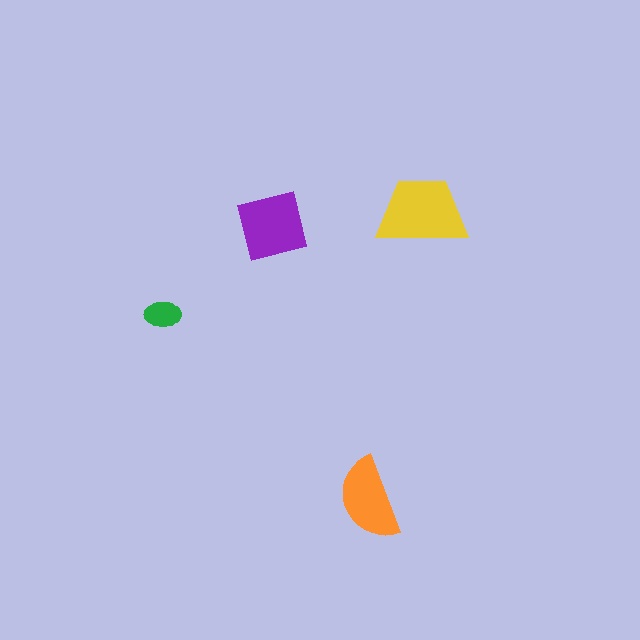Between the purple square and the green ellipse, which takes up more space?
The purple square.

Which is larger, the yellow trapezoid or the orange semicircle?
The yellow trapezoid.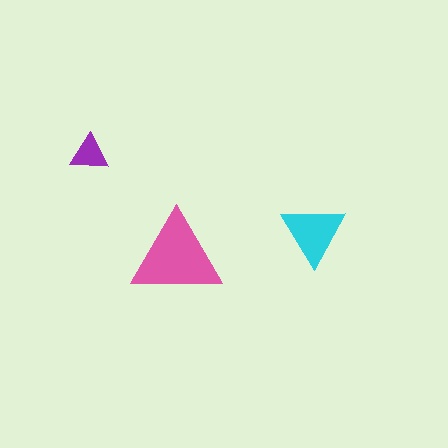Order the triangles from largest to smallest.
the pink one, the cyan one, the purple one.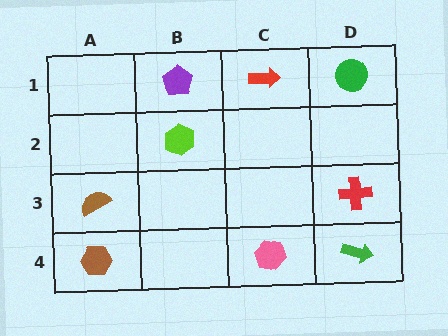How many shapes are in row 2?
1 shape.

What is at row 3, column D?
A red cross.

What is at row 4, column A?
A brown hexagon.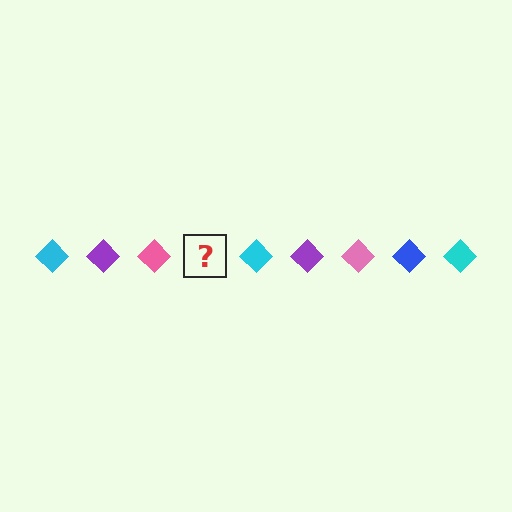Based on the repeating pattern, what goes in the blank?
The blank should be a blue diamond.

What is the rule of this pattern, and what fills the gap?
The rule is that the pattern cycles through cyan, purple, pink, blue diamonds. The gap should be filled with a blue diamond.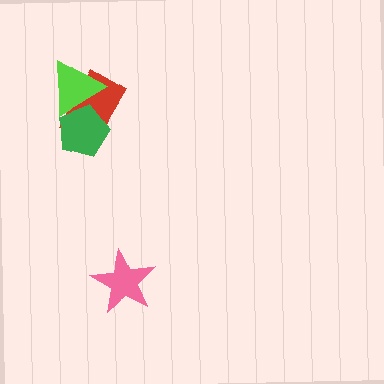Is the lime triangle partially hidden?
No, no other shape covers it.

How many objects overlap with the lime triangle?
2 objects overlap with the lime triangle.